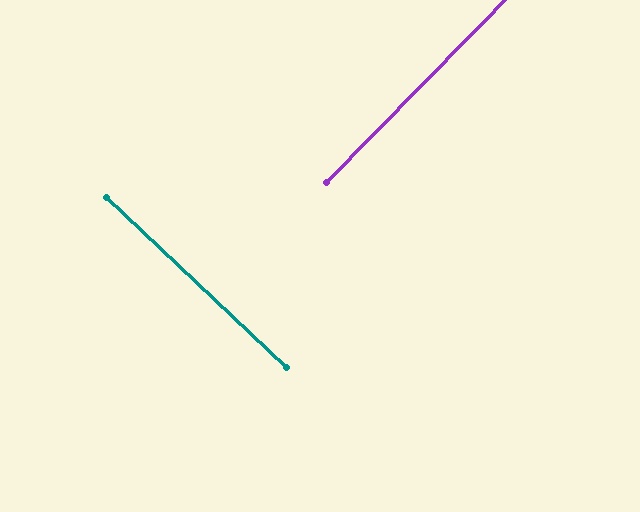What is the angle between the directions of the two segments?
Approximately 89 degrees.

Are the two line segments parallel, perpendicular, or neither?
Perpendicular — they meet at approximately 89°.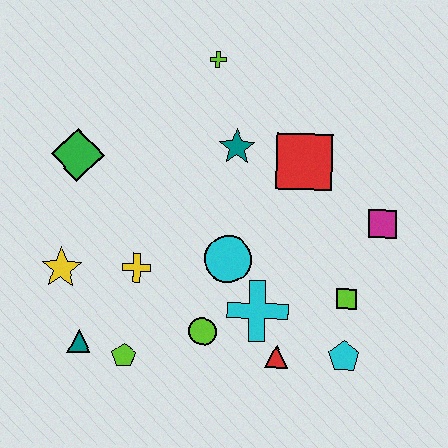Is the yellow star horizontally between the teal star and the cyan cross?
No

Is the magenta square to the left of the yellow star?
No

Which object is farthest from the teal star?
The teal triangle is farthest from the teal star.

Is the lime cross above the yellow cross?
Yes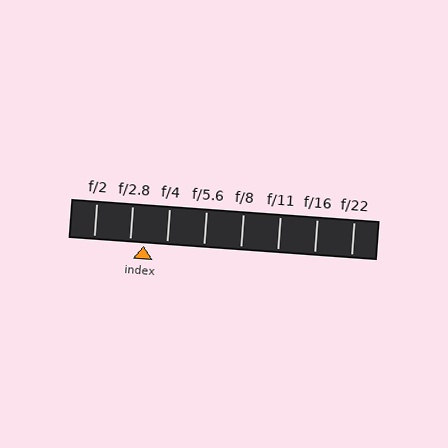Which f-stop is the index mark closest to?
The index mark is closest to f/2.8.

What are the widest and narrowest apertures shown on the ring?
The widest aperture shown is f/2 and the narrowest is f/22.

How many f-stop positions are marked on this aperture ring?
There are 8 f-stop positions marked.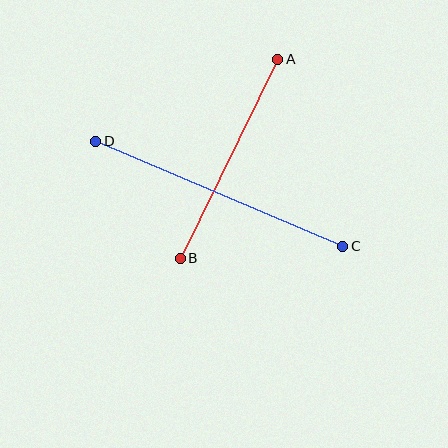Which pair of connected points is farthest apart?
Points C and D are farthest apart.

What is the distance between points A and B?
The distance is approximately 221 pixels.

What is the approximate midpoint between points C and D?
The midpoint is at approximately (219, 194) pixels.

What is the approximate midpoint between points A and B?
The midpoint is at approximately (229, 159) pixels.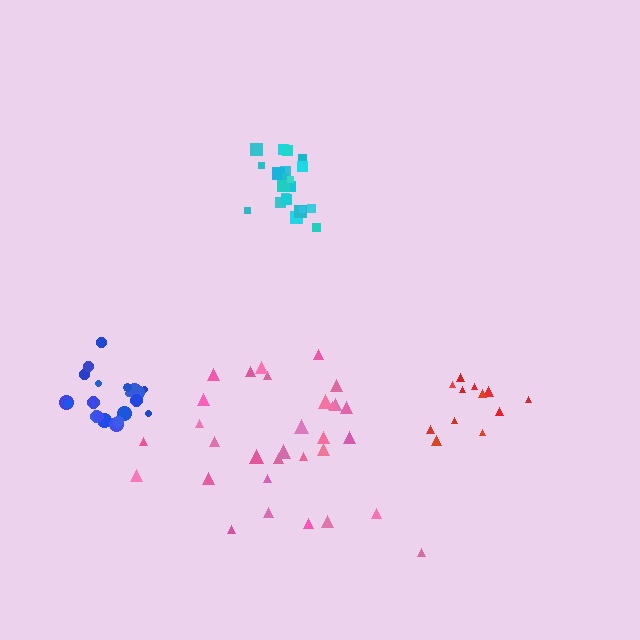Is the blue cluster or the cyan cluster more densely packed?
Blue.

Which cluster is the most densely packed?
Blue.